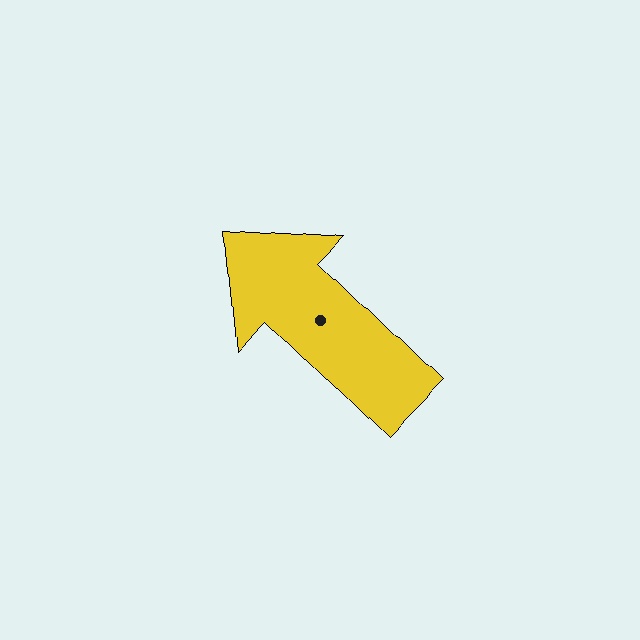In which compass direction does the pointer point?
Northwest.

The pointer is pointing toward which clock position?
Roughly 10 o'clock.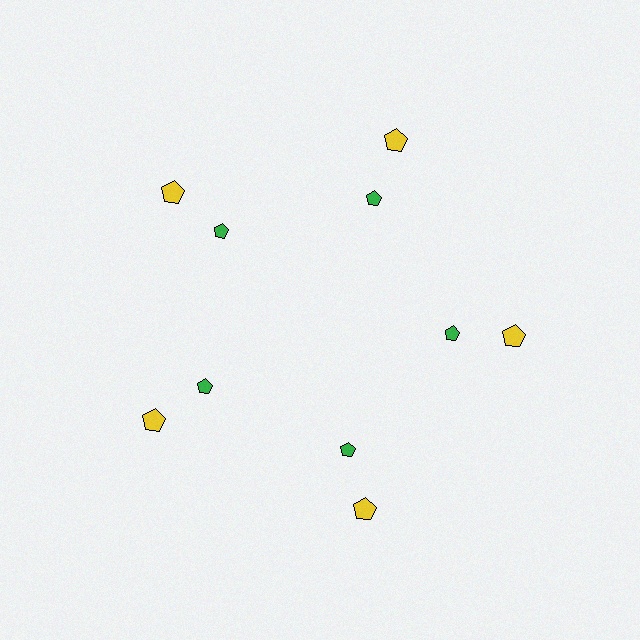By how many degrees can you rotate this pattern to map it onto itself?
The pattern maps onto itself every 72 degrees of rotation.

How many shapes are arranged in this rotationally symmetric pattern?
There are 10 shapes, arranged in 5 groups of 2.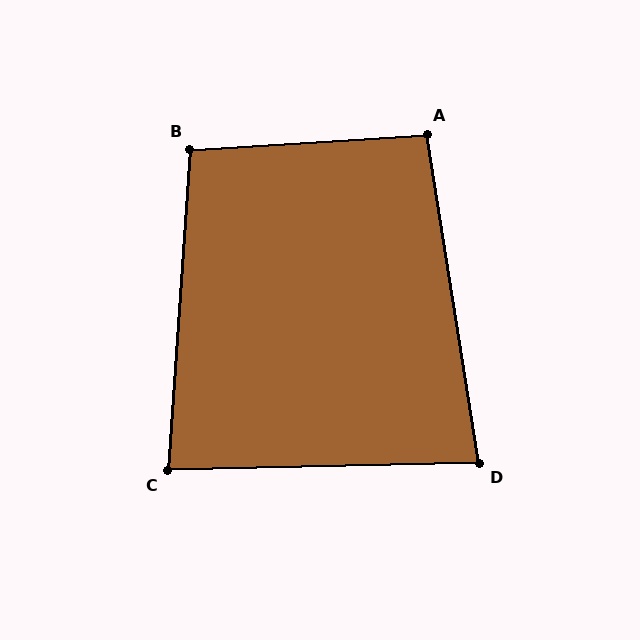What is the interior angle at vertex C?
Approximately 85 degrees (acute).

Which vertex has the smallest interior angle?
D, at approximately 82 degrees.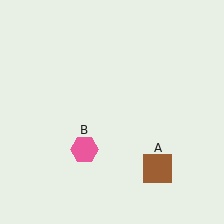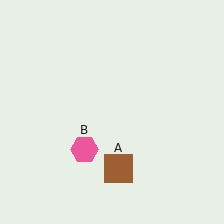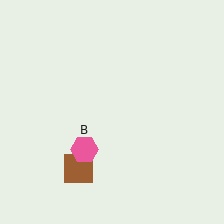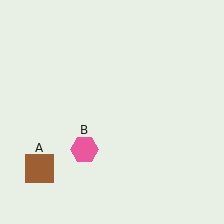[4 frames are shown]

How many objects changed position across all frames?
1 object changed position: brown square (object A).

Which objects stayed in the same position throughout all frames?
Pink hexagon (object B) remained stationary.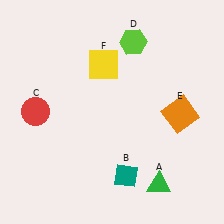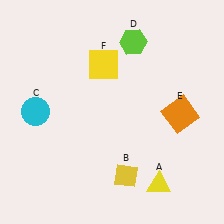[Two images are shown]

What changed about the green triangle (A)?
In Image 1, A is green. In Image 2, it changed to yellow.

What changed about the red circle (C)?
In Image 1, C is red. In Image 2, it changed to cyan.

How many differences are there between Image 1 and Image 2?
There are 3 differences between the two images.